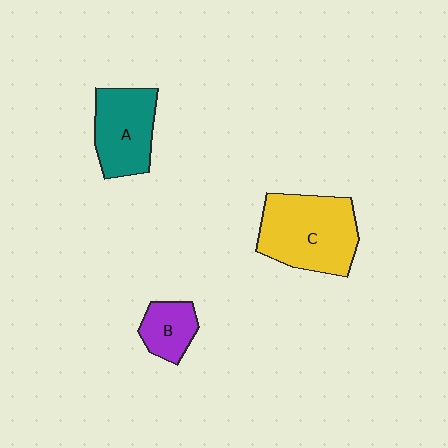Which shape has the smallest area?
Shape B (purple).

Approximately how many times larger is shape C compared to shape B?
Approximately 2.5 times.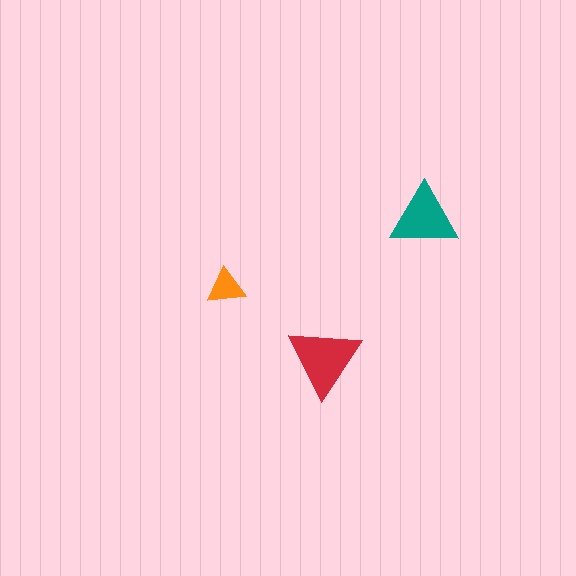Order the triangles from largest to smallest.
the red one, the teal one, the orange one.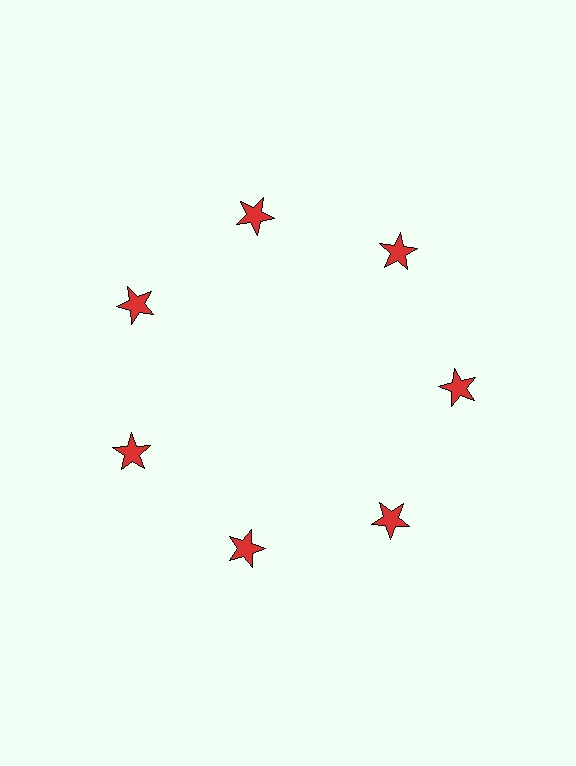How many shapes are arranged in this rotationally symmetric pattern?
There are 7 shapes, arranged in 7 groups of 1.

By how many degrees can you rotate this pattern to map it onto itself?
The pattern maps onto itself every 51 degrees of rotation.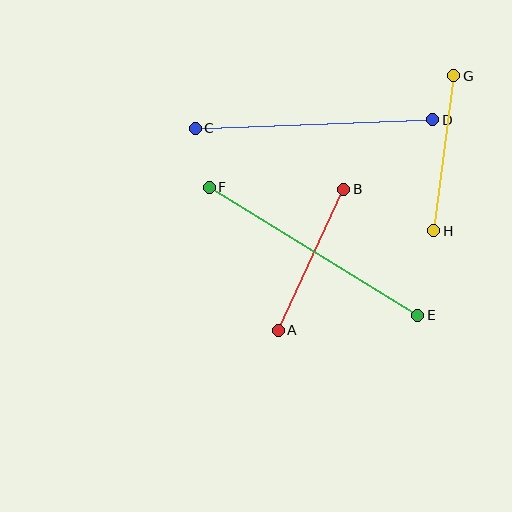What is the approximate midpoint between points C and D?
The midpoint is at approximately (314, 124) pixels.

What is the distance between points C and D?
The distance is approximately 238 pixels.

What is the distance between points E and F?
The distance is approximately 245 pixels.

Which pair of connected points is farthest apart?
Points E and F are farthest apart.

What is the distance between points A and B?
The distance is approximately 155 pixels.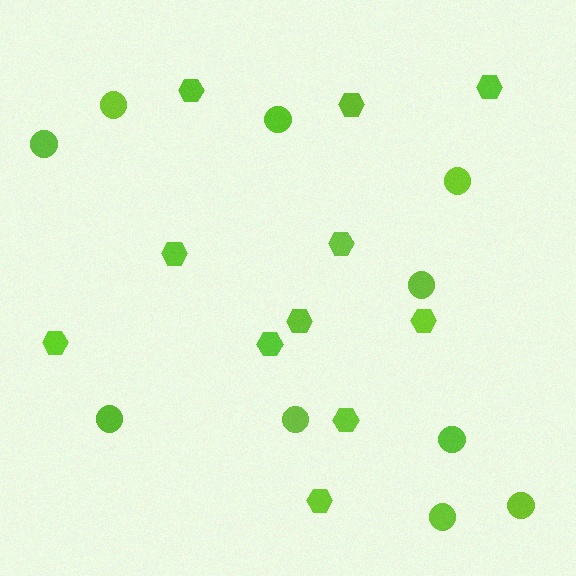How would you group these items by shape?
There are 2 groups: one group of hexagons (11) and one group of circles (10).